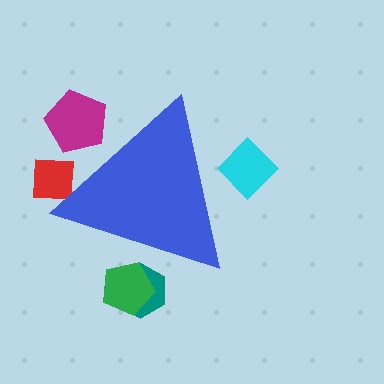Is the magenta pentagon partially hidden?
Yes, the magenta pentagon is partially hidden behind the blue triangle.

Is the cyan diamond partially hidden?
Yes, the cyan diamond is partially hidden behind the blue triangle.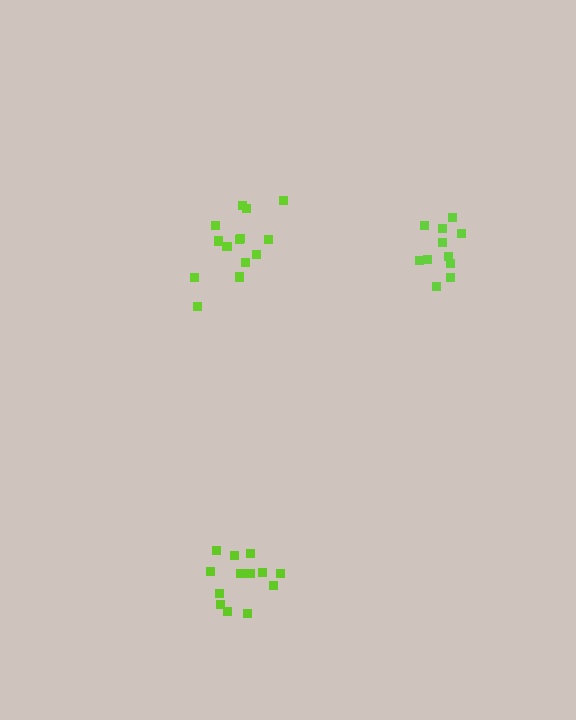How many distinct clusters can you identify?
There are 3 distinct clusters.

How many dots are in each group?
Group 1: 14 dots, Group 2: 11 dots, Group 3: 14 dots (39 total).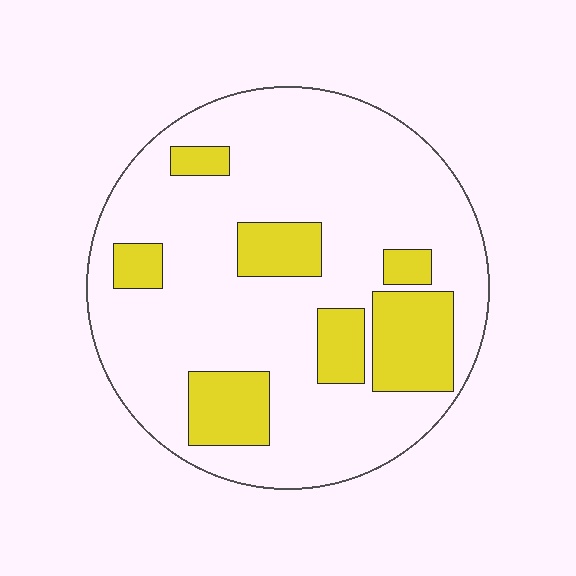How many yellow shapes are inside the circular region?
7.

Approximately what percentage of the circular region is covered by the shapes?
Approximately 20%.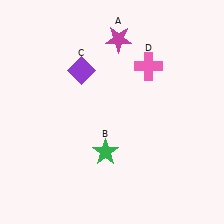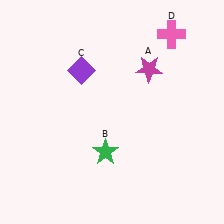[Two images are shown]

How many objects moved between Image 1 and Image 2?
2 objects moved between the two images.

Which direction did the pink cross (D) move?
The pink cross (D) moved up.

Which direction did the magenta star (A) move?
The magenta star (A) moved right.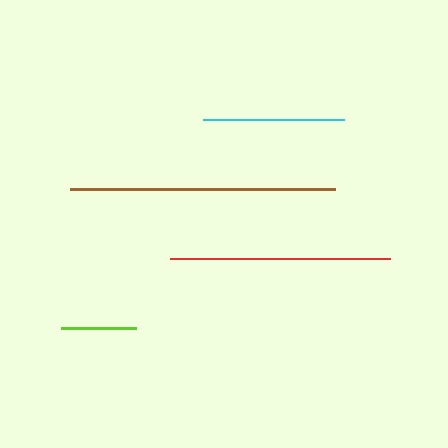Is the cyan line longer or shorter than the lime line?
The cyan line is longer than the lime line.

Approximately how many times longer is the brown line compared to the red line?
The brown line is approximately 1.2 times the length of the red line.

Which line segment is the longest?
The brown line is the longest at approximately 266 pixels.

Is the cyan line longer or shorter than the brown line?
The brown line is longer than the cyan line.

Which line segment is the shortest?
The lime line is the shortest at approximately 74 pixels.